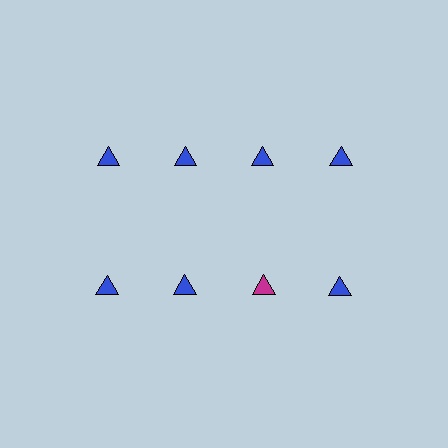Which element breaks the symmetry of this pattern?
The magenta triangle in the second row, center column breaks the symmetry. All other shapes are blue triangles.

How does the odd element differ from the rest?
It has a different color: magenta instead of blue.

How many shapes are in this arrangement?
There are 8 shapes arranged in a grid pattern.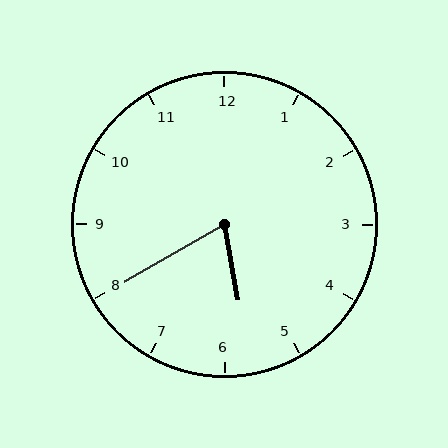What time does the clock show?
5:40.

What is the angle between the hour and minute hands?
Approximately 70 degrees.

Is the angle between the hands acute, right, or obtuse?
It is acute.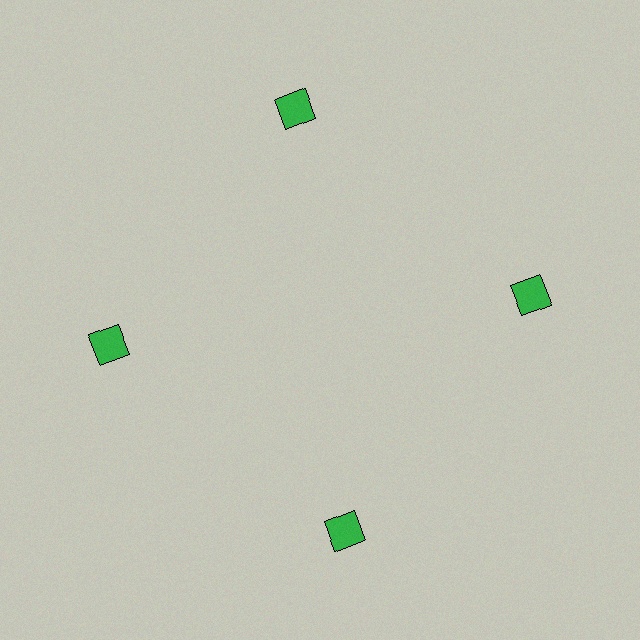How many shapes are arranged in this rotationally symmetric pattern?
There are 4 shapes, arranged in 4 groups of 1.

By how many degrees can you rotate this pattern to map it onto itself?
The pattern maps onto itself every 90 degrees of rotation.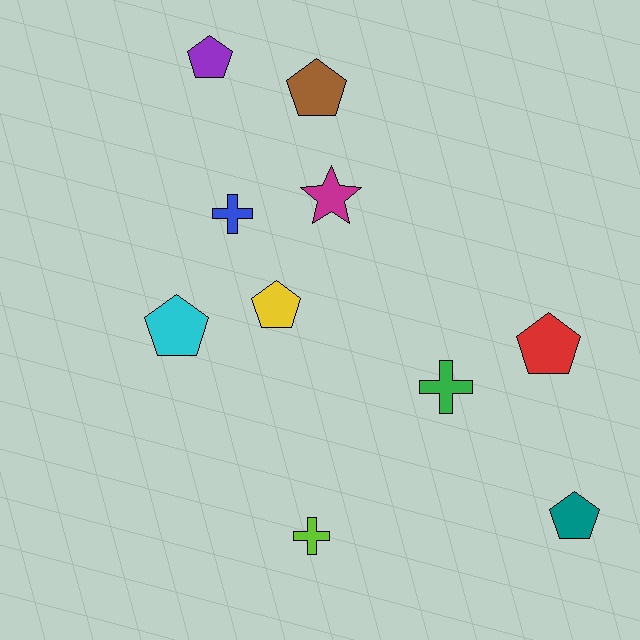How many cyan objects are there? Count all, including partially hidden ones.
There is 1 cyan object.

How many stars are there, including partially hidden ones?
There is 1 star.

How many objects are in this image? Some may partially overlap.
There are 10 objects.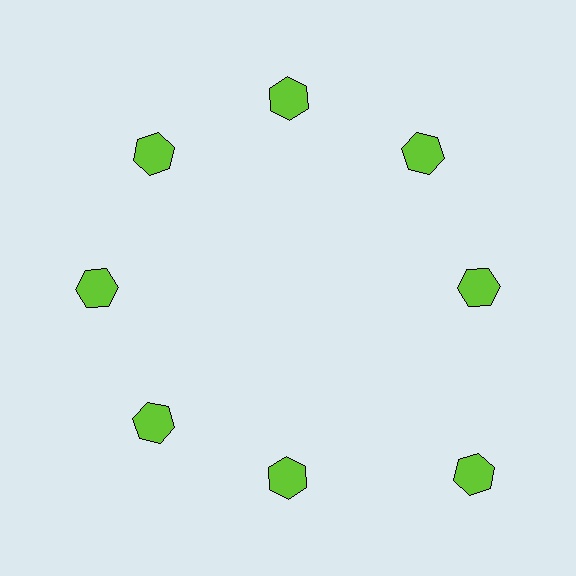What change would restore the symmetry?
The symmetry would be restored by moving it inward, back onto the ring so that all 8 hexagons sit at equal angles and equal distance from the center.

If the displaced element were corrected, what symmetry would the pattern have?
It would have 8-fold rotational symmetry — the pattern would map onto itself every 45 degrees.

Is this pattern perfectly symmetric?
No. The 8 lime hexagons are arranged in a ring, but one element near the 4 o'clock position is pushed outward from the center, breaking the 8-fold rotational symmetry.